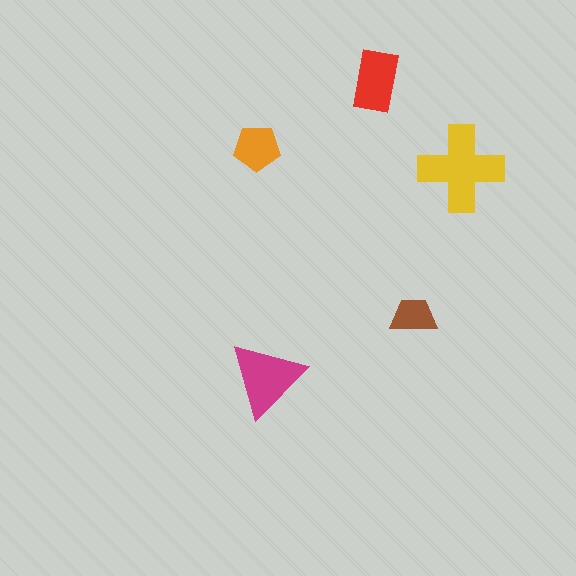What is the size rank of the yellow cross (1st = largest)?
1st.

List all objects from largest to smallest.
The yellow cross, the magenta triangle, the red rectangle, the orange pentagon, the brown trapezoid.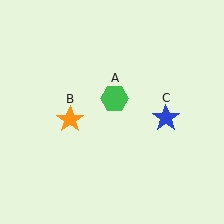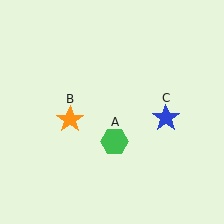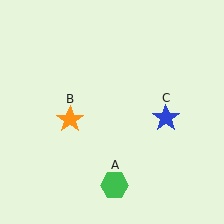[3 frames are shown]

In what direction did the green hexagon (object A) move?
The green hexagon (object A) moved down.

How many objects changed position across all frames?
1 object changed position: green hexagon (object A).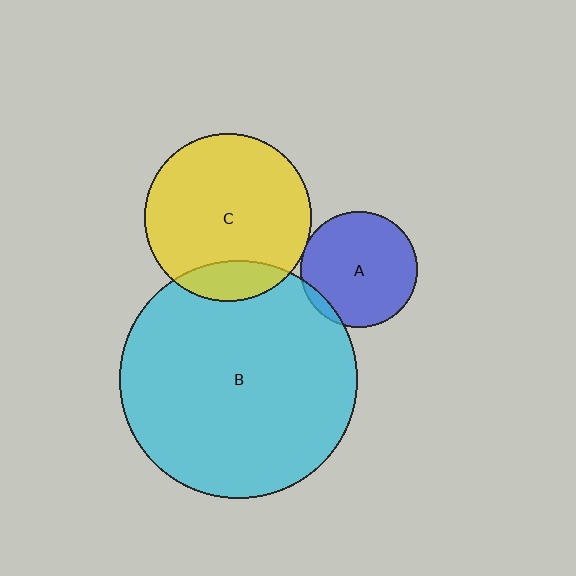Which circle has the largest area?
Circle B (cyan).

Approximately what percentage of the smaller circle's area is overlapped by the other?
Approximately 15%.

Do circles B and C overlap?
Yes.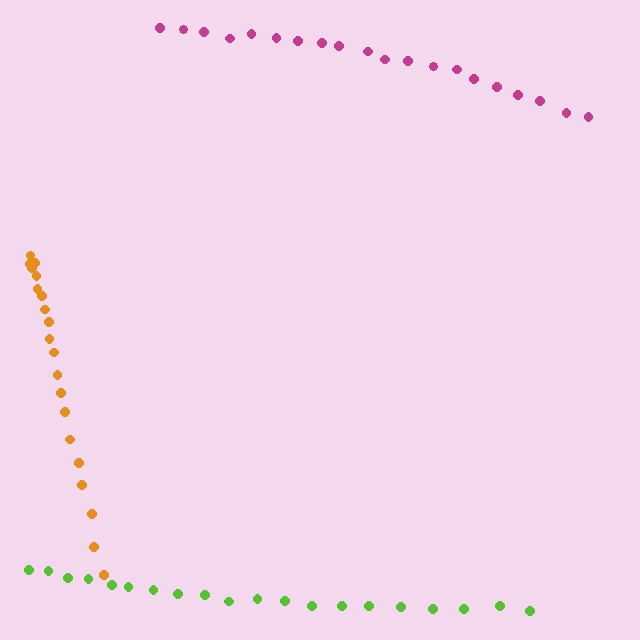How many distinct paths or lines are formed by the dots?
There are 3 distinct paths.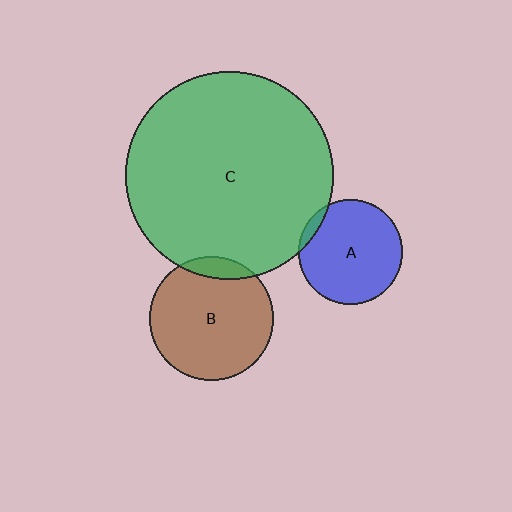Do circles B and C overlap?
Yes.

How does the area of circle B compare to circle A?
Approximately 1.4 times.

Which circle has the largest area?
Circle C (green).